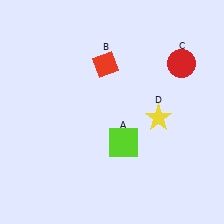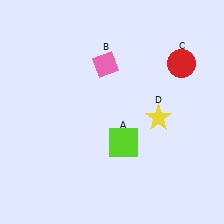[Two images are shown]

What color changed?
The diamond (B) changed from red in Image 1 to pink in Image 2.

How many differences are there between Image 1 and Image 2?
There is 1 difference between the two images.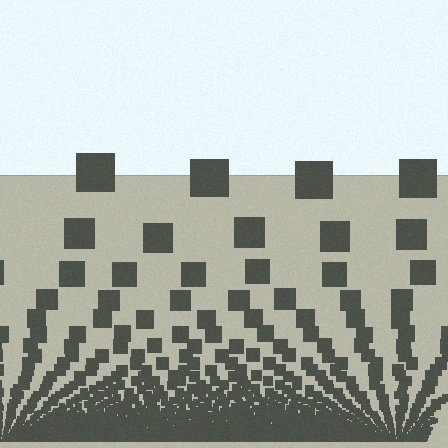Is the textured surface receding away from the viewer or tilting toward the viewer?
The surface appears to tilt toward the viewer. Texture elements get larger and sparser toward the top.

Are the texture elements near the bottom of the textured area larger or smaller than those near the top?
Smaller. The gradient is inverted — elements near the bottom are smaller and denser.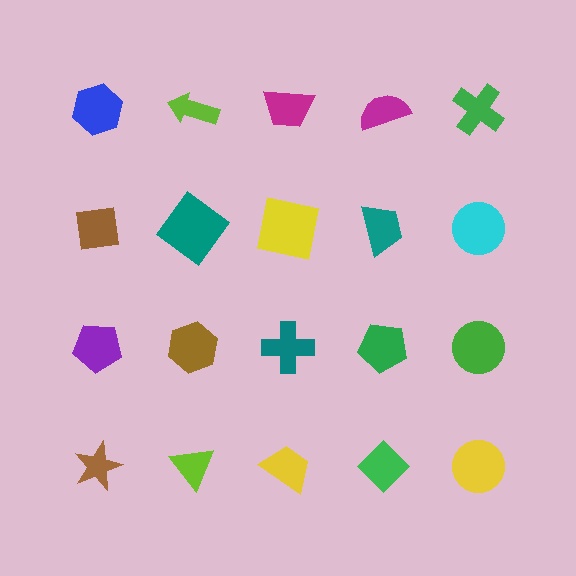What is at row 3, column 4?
A green pentagon.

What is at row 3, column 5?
A green circle.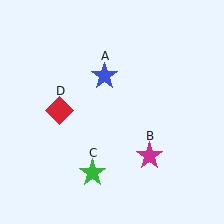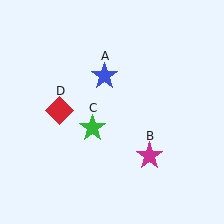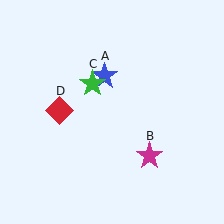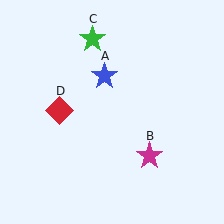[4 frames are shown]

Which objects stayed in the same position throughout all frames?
Blue star (object A) and magenta star (object B) and red diamond (object D) remained stationary.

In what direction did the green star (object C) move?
The green star (object C) moved up.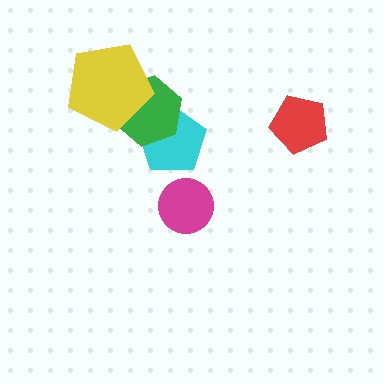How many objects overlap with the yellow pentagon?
1 object overlaps with the yellow pentagon.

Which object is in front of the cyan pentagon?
The green hexagon is in front of the cyan pentagon.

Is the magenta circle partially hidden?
No, no other shape covers it.